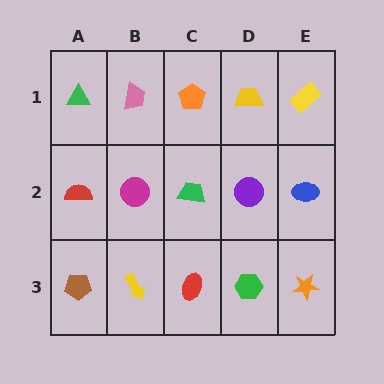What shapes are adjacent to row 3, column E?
A blue ellipse (row 2, column E), a green hexagon (row 3, column D).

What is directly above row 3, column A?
A red semicircle.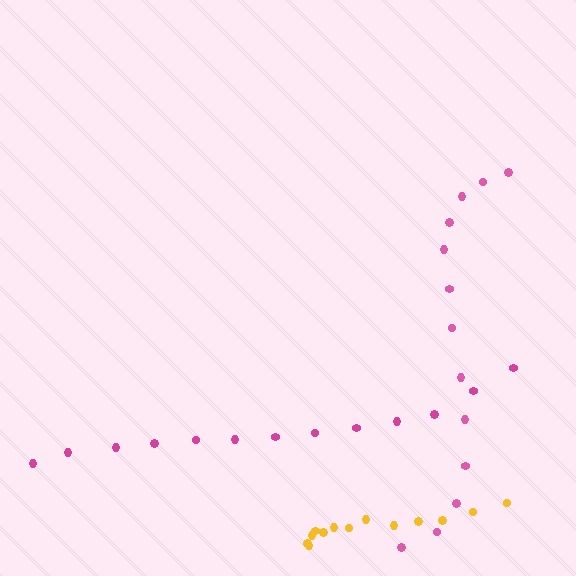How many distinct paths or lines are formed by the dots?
There are 3 distinct paths.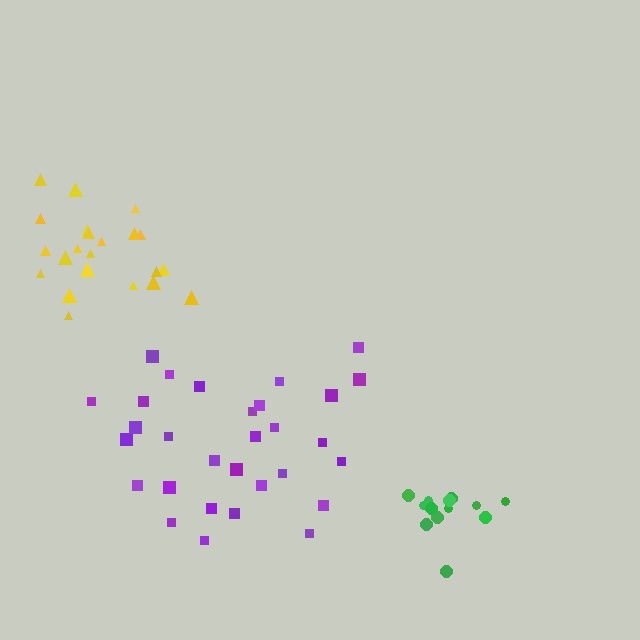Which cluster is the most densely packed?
Green.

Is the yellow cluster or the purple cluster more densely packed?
Yellow.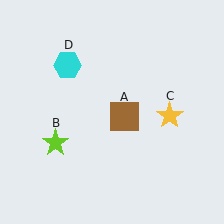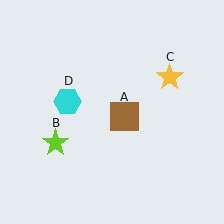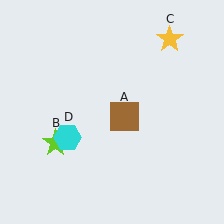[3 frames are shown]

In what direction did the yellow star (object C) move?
The yellow star (object C) moved up.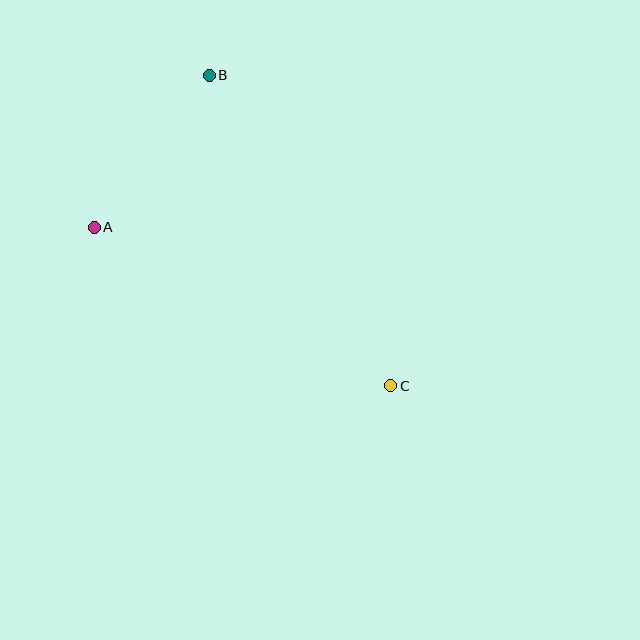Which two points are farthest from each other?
Points B and C are farthest from each other.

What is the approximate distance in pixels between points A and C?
The distance between A and C is approximately 336 pixels.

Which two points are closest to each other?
Points A and B are closest to each other.